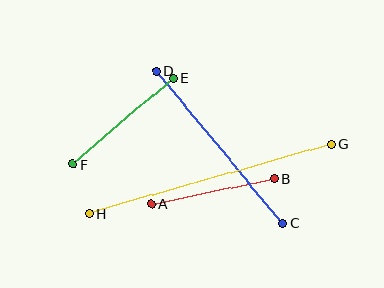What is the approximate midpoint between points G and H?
The midpoint is at approximately (210, 179) pixels.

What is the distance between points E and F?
The distance is approximately 133 pixels.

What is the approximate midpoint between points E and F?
The midpoint is at approximately (123, 121) pixels.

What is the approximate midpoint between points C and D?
The midpoint is at approximately (220, 147) pixels.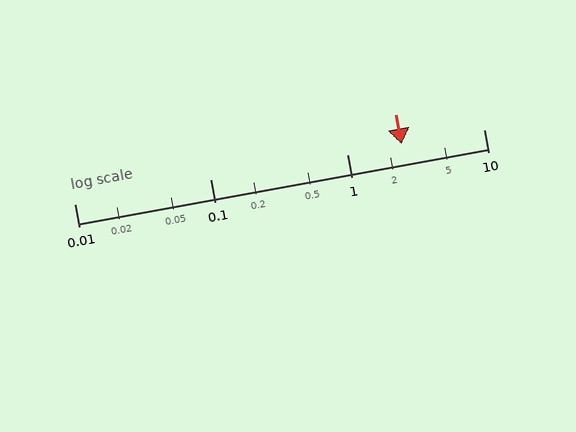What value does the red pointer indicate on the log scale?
The pointer indicates approximately 2.5.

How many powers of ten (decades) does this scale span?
The scale spans 3 decades, from 0.01 to 10.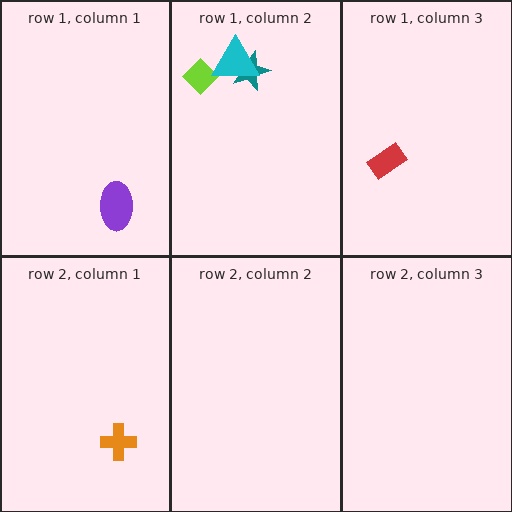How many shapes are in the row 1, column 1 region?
1.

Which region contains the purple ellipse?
The row 1, column 1 region.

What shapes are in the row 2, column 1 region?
The orange cross.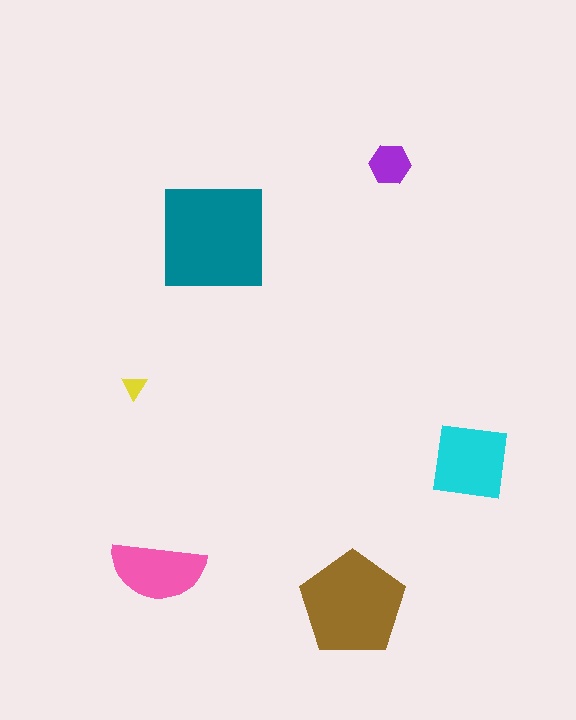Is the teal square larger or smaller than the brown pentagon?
Larger.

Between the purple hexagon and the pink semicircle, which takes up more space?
The pink semicircle.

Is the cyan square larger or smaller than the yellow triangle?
Larger.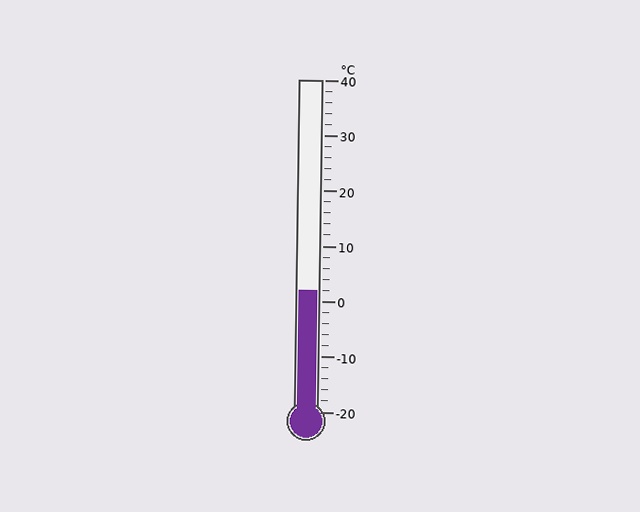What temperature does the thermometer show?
The thermometer shows approximately 2°C.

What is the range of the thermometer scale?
The thermometer scale ranges from -20°C to 40°C.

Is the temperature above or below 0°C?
The temperature is above 0°C.